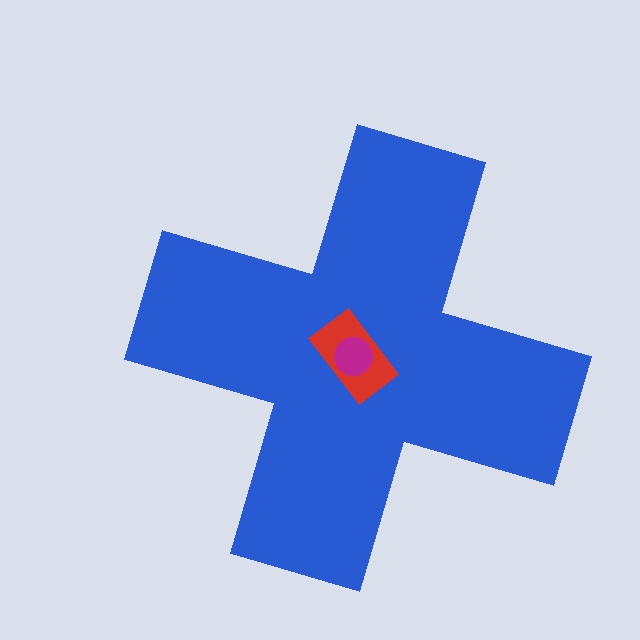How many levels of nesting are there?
3.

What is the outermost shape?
The blue cross.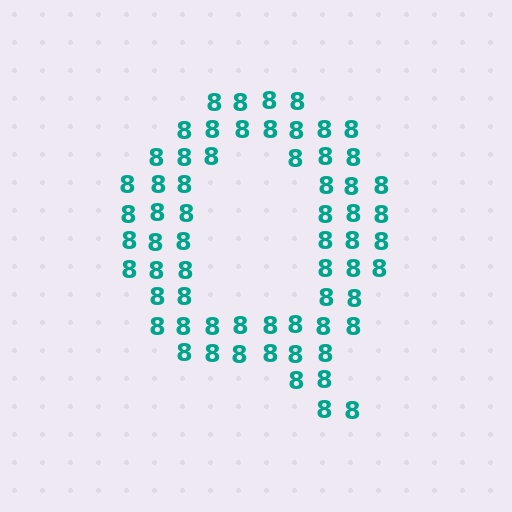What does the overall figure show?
The overall figure shows the letter Q.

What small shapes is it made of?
It is made of small digit 8's.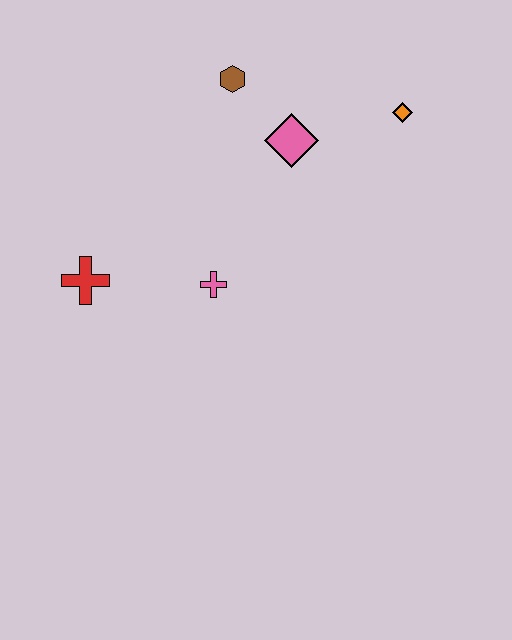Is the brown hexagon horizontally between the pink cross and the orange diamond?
Yes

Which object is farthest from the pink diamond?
The red cross is farthest from the pink diamond.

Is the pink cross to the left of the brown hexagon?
Yes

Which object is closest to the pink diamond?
The brown hexagon is closest to the pink diamond.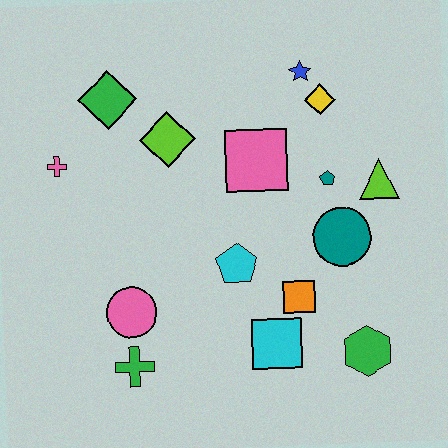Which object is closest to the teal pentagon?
The lime triangle is closest to the teal pentagon.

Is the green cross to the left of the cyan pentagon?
Yes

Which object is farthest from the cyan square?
The green diamond is farthest from the cyan square.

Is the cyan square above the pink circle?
No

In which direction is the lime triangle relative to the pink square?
The lime triangle is to the right of the pink square.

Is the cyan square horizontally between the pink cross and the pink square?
No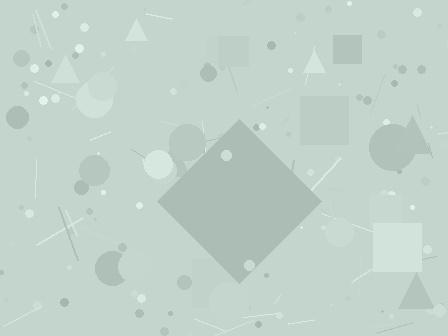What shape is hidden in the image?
A diamond is hidden in the image.